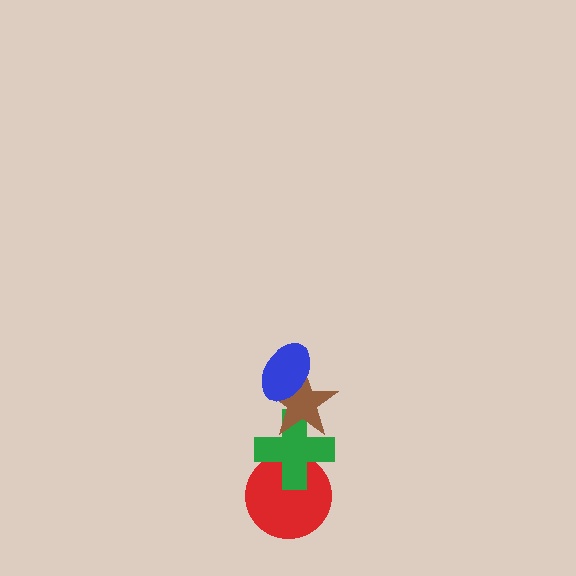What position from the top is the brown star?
The brown star is 2nd from the top.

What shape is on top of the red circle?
The green cross is on top of the red circle.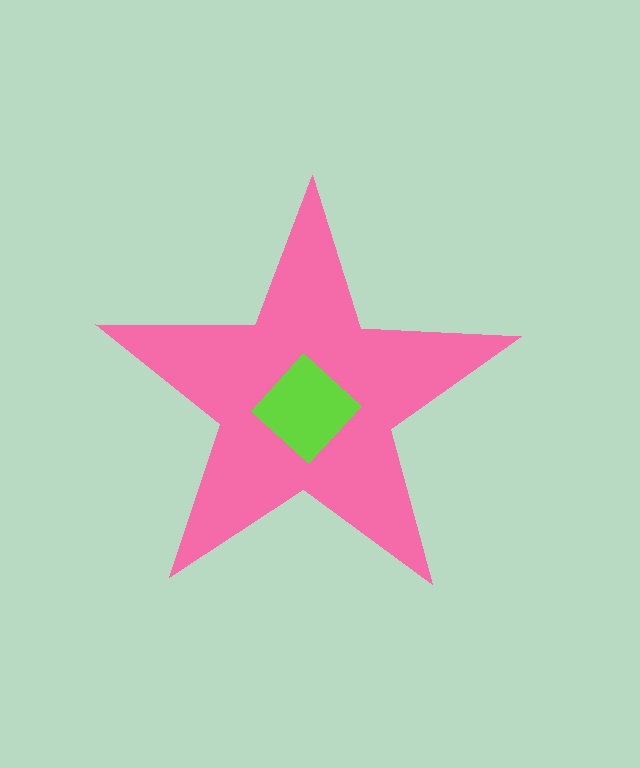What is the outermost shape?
The pink star.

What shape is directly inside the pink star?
The lime diamond.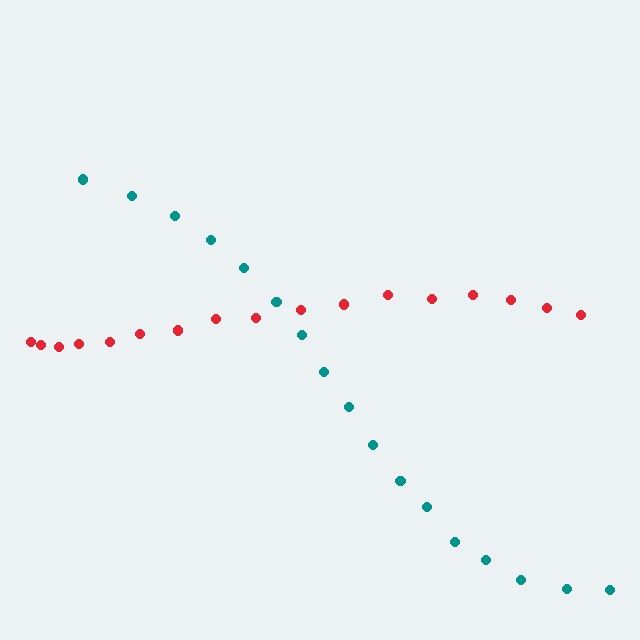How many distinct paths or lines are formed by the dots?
There are 2 distinct paths.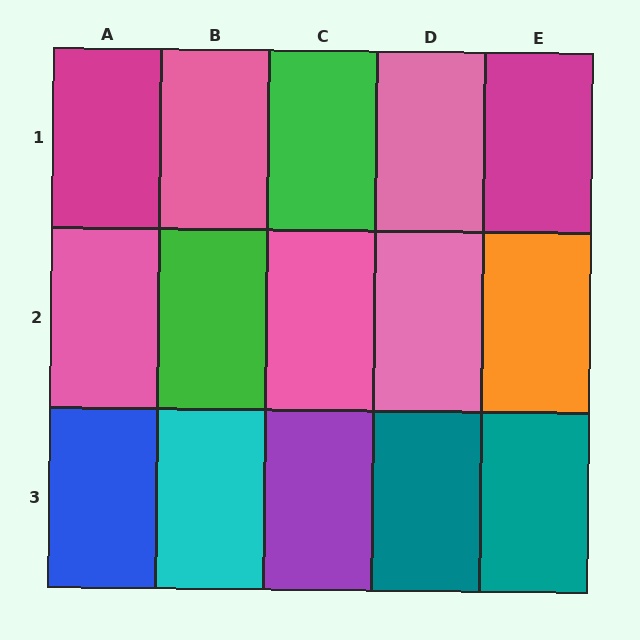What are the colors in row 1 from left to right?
Magenta, pink, green, pink, magenta.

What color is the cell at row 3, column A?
Blue.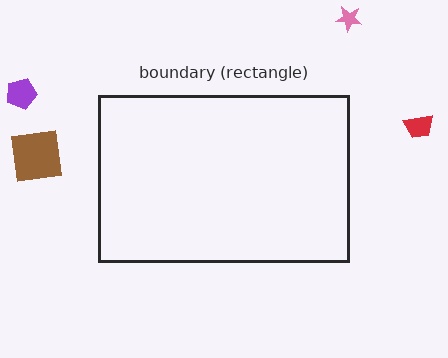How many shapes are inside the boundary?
0 inside, 4 outside.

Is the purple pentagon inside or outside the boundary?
Outside.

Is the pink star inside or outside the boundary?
Outside.